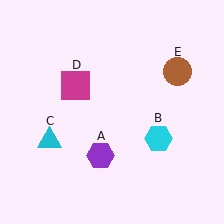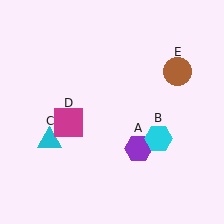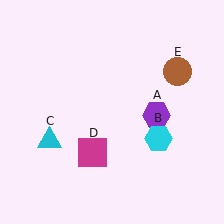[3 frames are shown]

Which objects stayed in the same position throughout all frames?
Cyan hexagon (object B) and cyan triangle (object C) and brown circle (object E) remained stationary.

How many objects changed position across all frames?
2 objects changed position: purple hexagon (object A), magenta square (object D).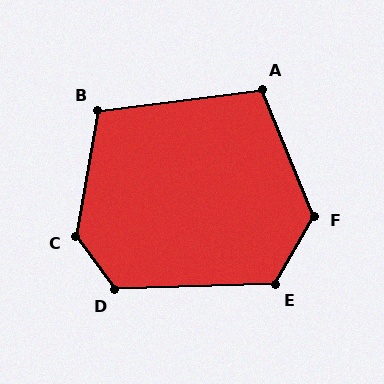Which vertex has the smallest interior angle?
A, at approximately 105 degrees.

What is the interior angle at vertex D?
Approximately 125 degrees (obtuse).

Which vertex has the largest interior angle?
C, at approximately 134 degrees.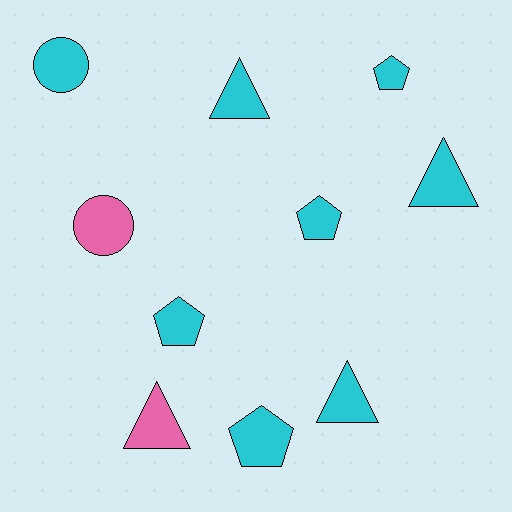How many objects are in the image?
There are 10 objects.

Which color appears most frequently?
Cyan, with 8 objects.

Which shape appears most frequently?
Pentagon, with 4 objects.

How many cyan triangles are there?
There are 3 cyan triangles.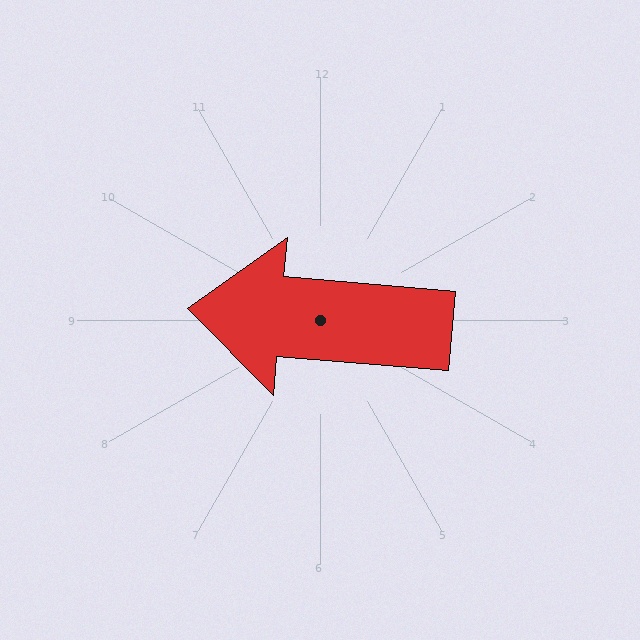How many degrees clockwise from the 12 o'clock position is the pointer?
Approximately 275 degrees.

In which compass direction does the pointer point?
West.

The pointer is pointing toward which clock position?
Roughly 9 o'clock.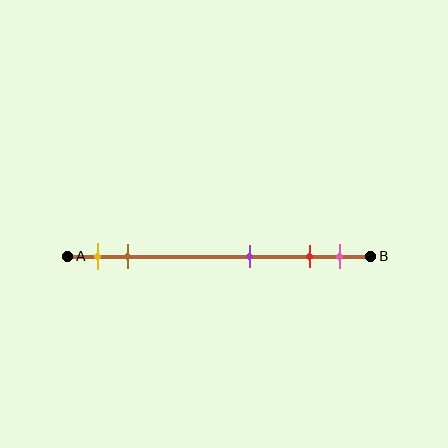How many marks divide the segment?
There are 5 marks dividing the segment.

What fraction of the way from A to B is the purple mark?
The purple mark is approximately 60% (0.6) of the way from A to B.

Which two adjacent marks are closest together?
The red and pink marks are the closest adjacent pair.